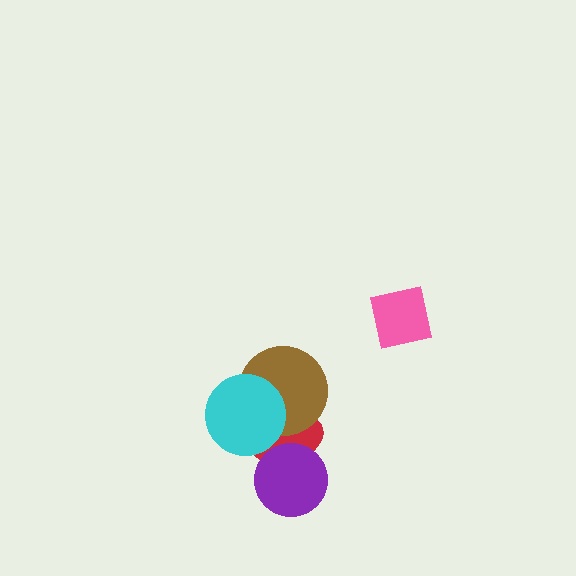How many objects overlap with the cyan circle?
2 objects overlap with the cyan circle.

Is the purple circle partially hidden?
No, no other shape covers it.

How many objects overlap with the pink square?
0 objects overlap with the pink square.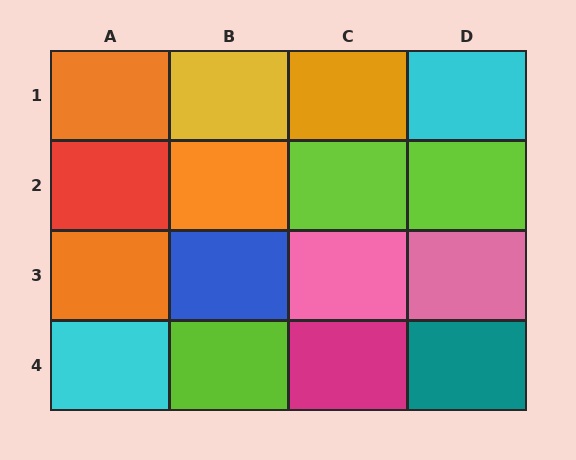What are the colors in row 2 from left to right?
Red, orange, lime, lime.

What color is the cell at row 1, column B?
Yellow.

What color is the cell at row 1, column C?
Orange.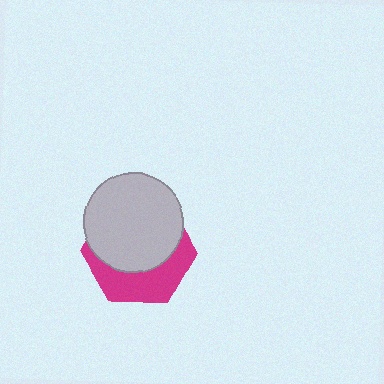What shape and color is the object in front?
The object in front is a light gray circle.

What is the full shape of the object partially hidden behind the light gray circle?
The partially hidden object is a magenta hexagon.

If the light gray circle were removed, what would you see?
You would see the complete magenta hexagon.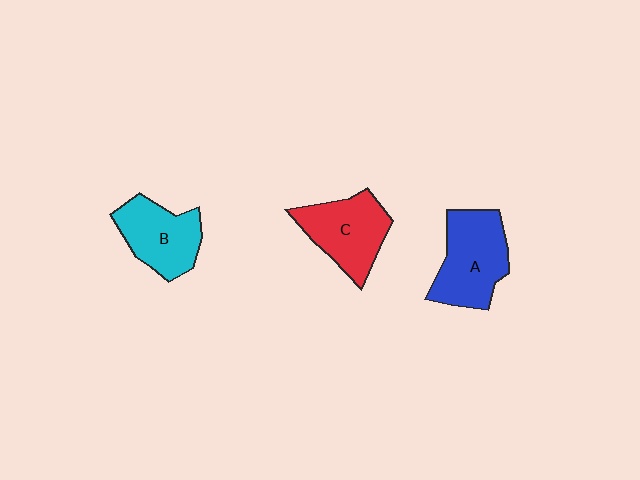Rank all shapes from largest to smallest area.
From largest to smallest: A (blue), C (red), B (cyan).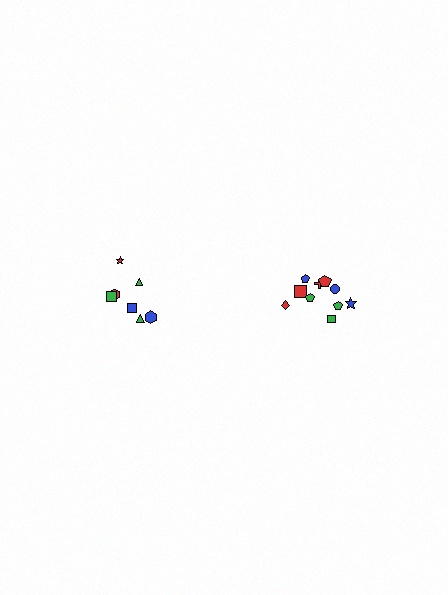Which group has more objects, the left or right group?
The right group.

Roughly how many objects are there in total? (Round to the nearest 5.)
Roughly 15 objects in total.